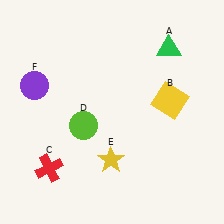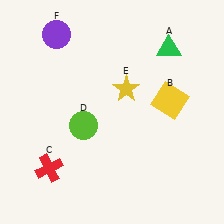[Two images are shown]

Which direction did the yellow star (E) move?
The yellow star (E) moved up.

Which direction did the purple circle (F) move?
The purple circle (F) moved up.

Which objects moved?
The objects that moved are: the yellow star (E), the purple circle (F).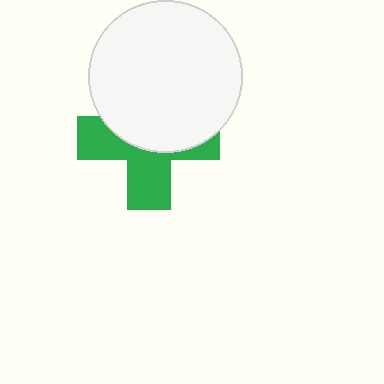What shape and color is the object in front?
The object in front is a white circle.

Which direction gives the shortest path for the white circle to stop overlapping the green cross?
Moving up gives the shortest separation.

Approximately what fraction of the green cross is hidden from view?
Roughly 53% of the green cross is hidden behind the white circle.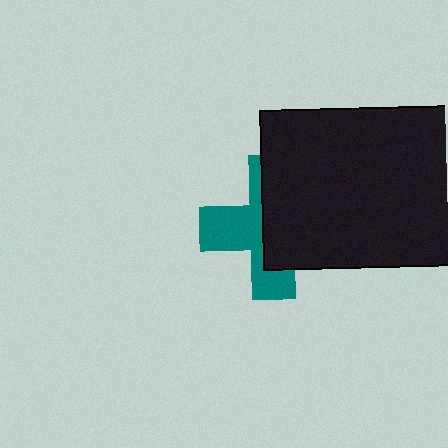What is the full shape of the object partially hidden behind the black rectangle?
The partially hidden object is a teal cross.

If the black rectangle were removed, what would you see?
You would see the complete teal cross.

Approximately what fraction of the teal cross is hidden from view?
Roughly 55% of the teal cross is hidden behind the black rectangle.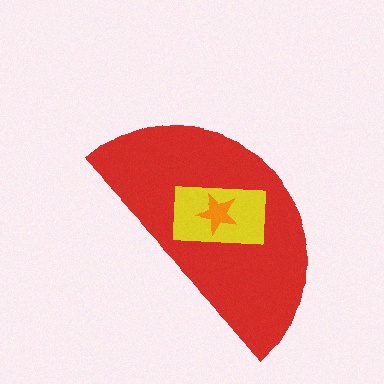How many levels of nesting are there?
3.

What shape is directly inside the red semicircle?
The yellow rectangle.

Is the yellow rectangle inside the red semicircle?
Yes.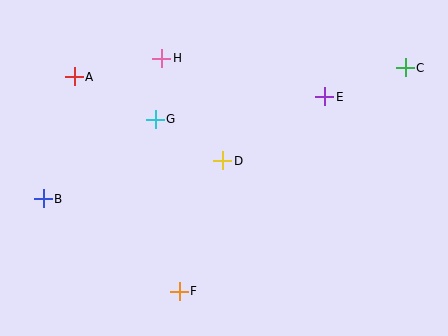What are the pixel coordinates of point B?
Point B is at (43, 199).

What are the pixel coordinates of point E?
Point E is at (325, 97).